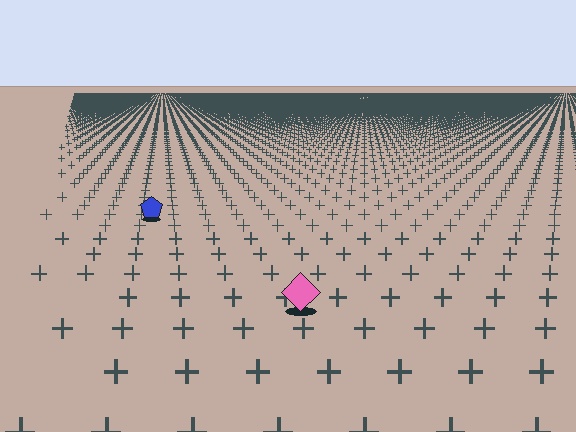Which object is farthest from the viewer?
The blue pentagon is farthest from the viewer. It appears smaller and the ground texture around it is denser.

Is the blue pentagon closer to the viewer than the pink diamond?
No. The pink diamond is closer — you can tell from the texture gradient: the ground texture is coarser near it.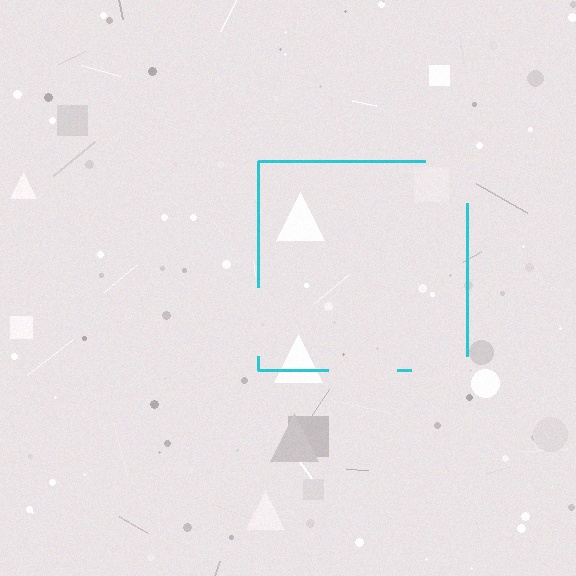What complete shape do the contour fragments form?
The contour fragments form a square.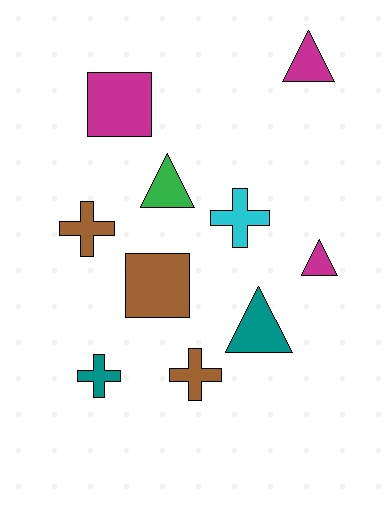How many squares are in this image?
There are 2 squares.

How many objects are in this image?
There are 10 objects.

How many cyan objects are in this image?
There is 1 cyan object.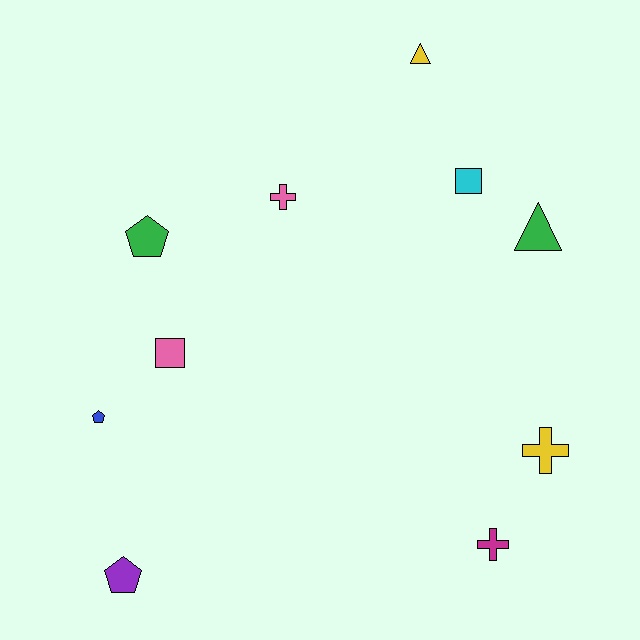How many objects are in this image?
There are 10 objects.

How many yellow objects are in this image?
There are 2 yellow objects.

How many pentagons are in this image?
There are 3 pentagons.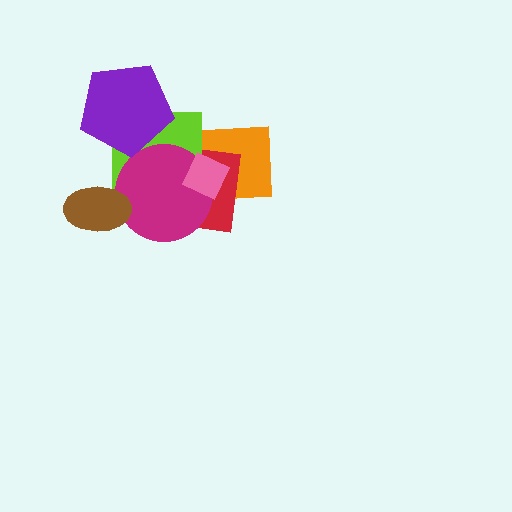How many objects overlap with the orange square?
2 objects overlap with the orange square.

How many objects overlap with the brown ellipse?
1 object overlaps with the brown ellipse.